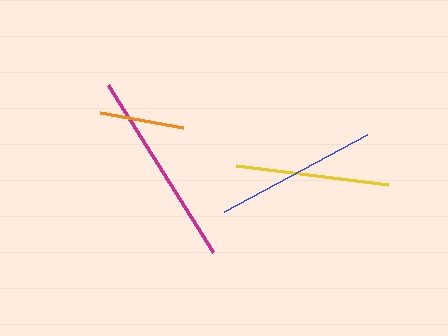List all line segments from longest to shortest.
From longest to shortest: magenta, blue, yellow, orange.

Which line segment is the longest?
The magenta line is the longest at approximately 197 pixels.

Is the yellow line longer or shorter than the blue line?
The blue line is longer than the yellow line.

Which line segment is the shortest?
The orange line is the shortest at approximately 84 pixels.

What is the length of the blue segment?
The blue segment is approximately 163 pixels long.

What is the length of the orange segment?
The orange segment is approximately 84 pixels long.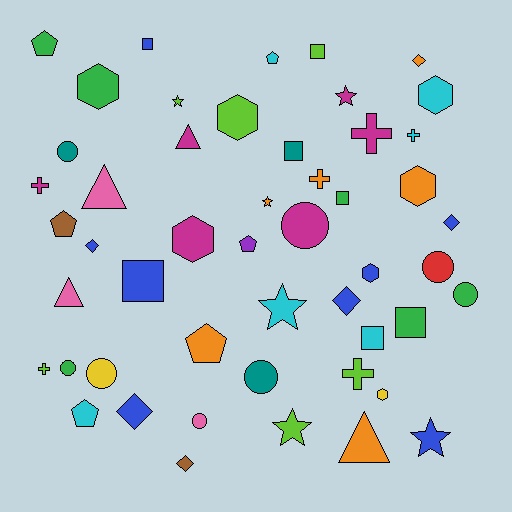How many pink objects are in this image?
There are 3 pink objects.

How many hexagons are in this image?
There are 7 hexagons.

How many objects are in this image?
There are 50 objects.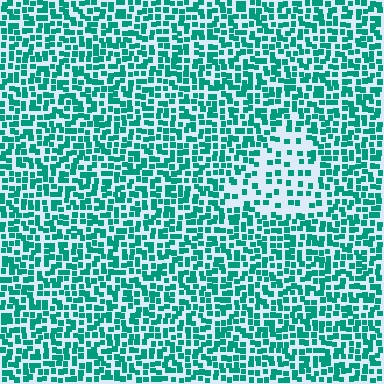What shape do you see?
I see a triangle.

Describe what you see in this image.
The image contains small teal elements arranged at two different densities. A triangle-shaped region is visible where the elements are less densely packed than the surrounding area.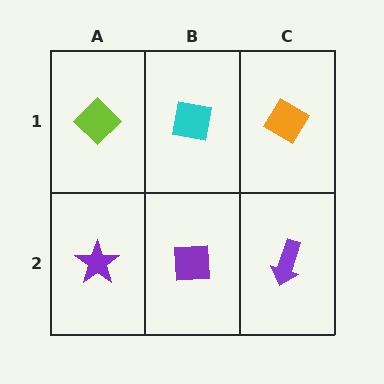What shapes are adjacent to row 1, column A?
A purple star (row 2, column A), a cyan square (row 1, column B).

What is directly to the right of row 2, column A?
A purple square.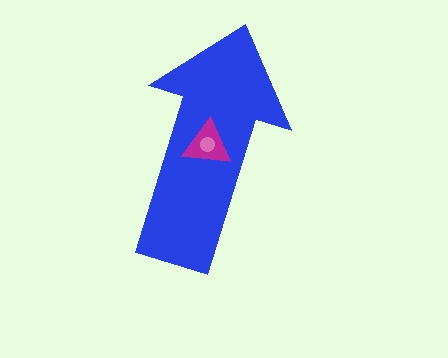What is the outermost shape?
The blue arrow.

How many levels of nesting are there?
3.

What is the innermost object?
The pink circle.